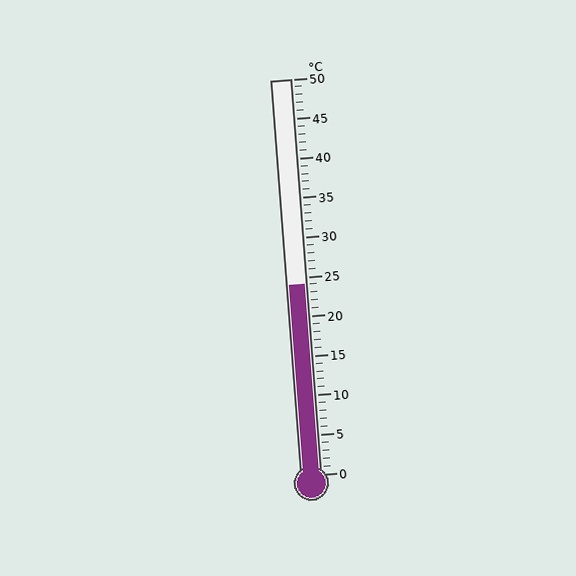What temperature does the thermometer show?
The thermometer shows approximately 24°C.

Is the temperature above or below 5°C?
The temperature is above 5°C.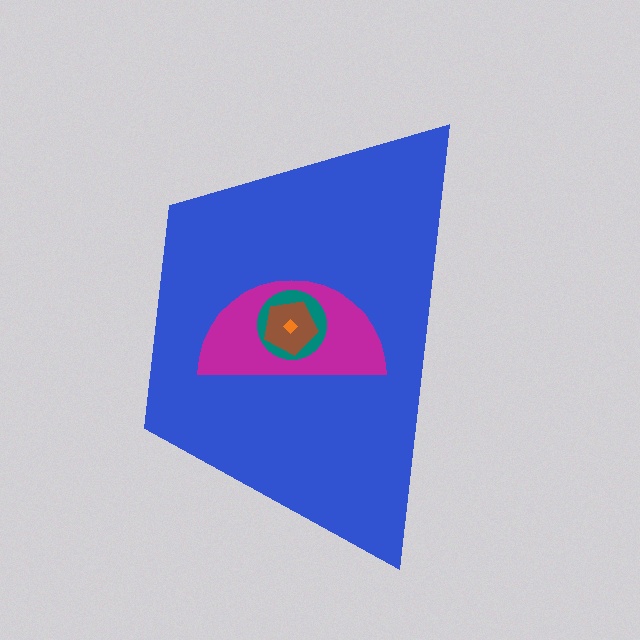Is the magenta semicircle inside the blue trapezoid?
Yes.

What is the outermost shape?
The blue trapezoid.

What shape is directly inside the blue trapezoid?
The magenta semicircle.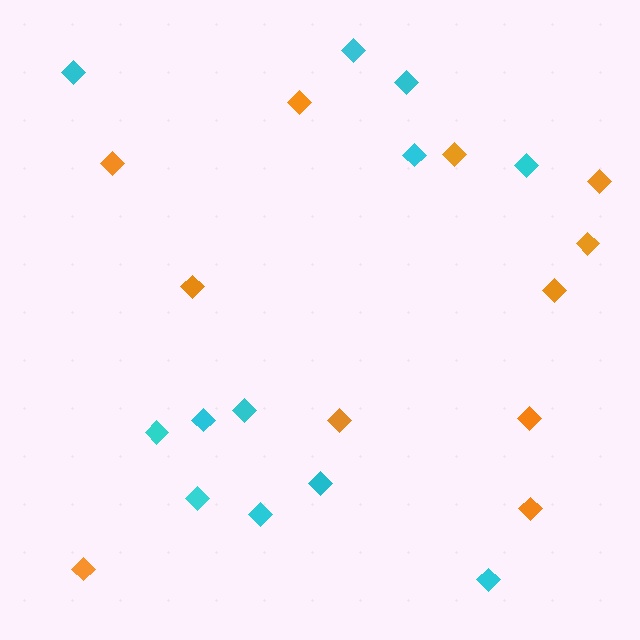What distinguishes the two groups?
There are 2 groups: one group of orange diamonds (11) and one group of cyan diamonds (12).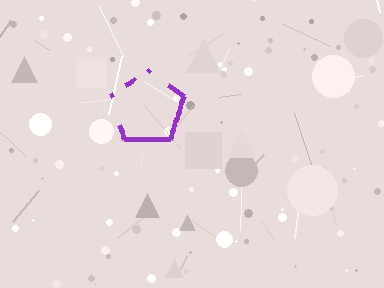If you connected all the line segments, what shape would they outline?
They would outline a pentagon.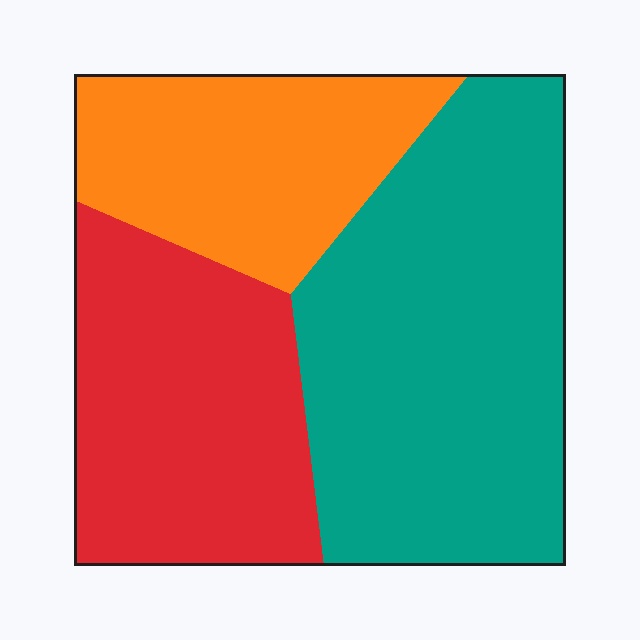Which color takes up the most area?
Teal, at roughly 45%.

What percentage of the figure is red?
Red takes up between a sixth and a third of the figure.